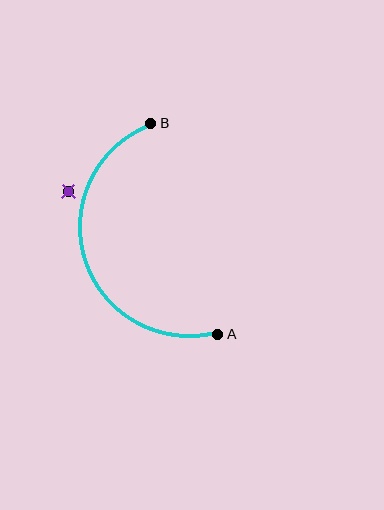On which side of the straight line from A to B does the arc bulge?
The arc bulges to the left of the straight line connecting A and B.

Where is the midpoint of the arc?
The arc midpoint is the point on the curve farthest from the straight line joining A and B. It sits to the left of that line.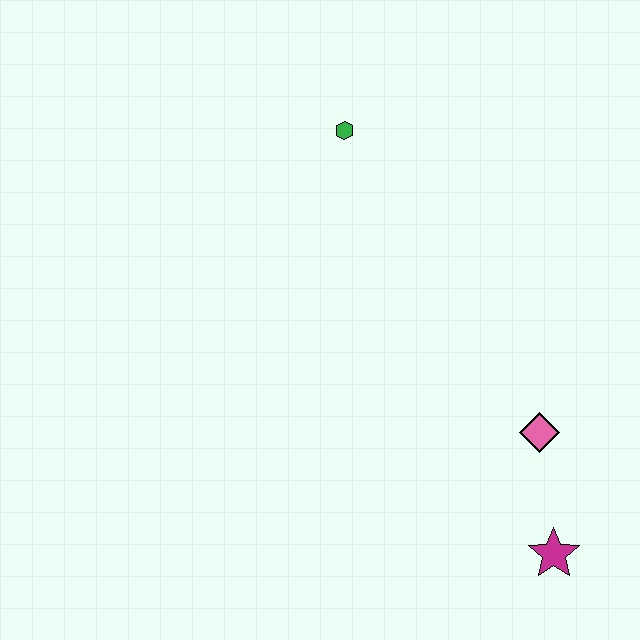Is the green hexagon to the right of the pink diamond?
No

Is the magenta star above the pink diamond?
No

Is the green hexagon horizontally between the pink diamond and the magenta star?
No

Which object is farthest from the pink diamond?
The green hexagon is farthest from the pink diamond.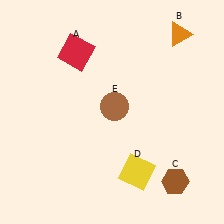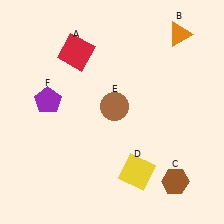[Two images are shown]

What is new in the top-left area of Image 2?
A purple pentagon (F) was added in the top-left area of Image 2.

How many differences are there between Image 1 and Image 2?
There is 1 difference between the two images.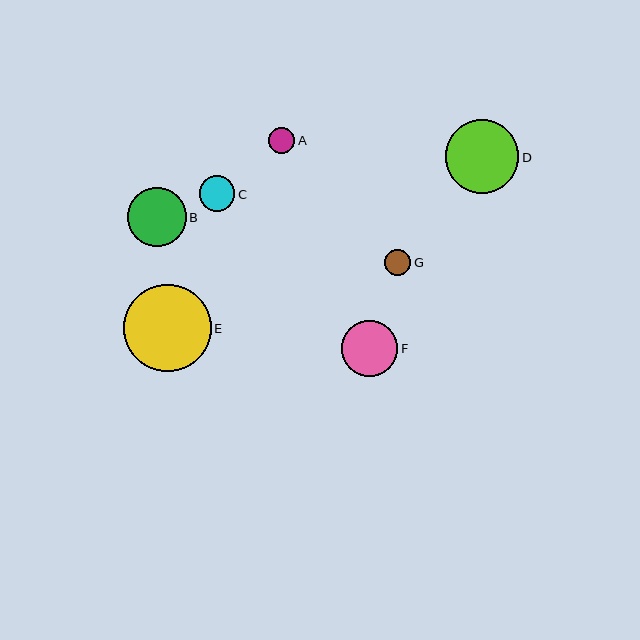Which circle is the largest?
Circle E is the largest with a size of approximately 87 pixels.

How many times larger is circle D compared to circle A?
Circle D is approximately 2.8 times the size of circle A.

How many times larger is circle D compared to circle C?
Circle D is approximately 2.0 times the size of circle C.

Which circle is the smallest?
Circle G is the smallest with a size of approximately 26 pixels.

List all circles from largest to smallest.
From largest to smallest: E, D, B, F, C, A, G.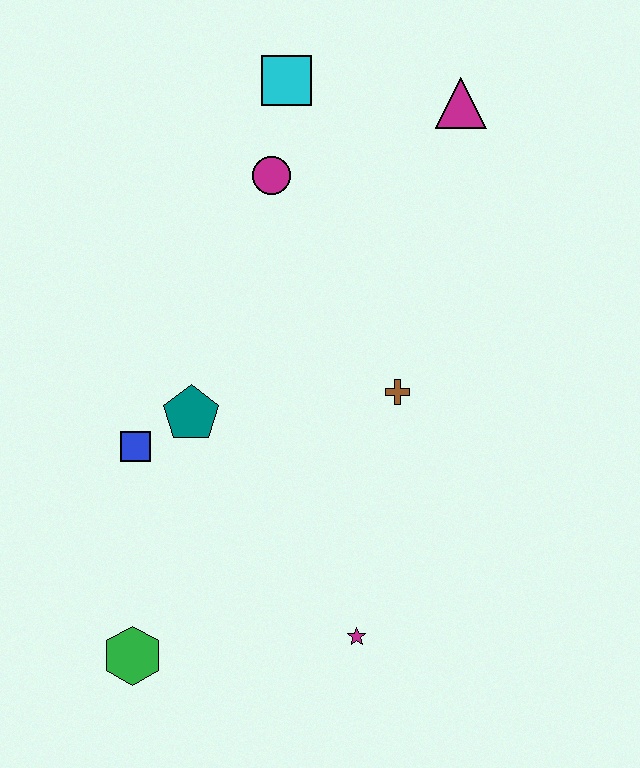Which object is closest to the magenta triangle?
The cyan square is closest to the magenta triangle.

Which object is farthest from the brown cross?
The green hexagon is farthest from the brown cross.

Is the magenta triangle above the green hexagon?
Yes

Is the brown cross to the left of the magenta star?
No